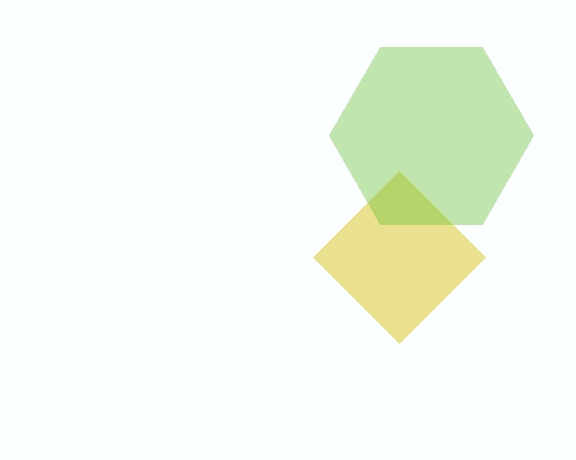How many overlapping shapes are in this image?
There are 2 overlapping shapes in the image.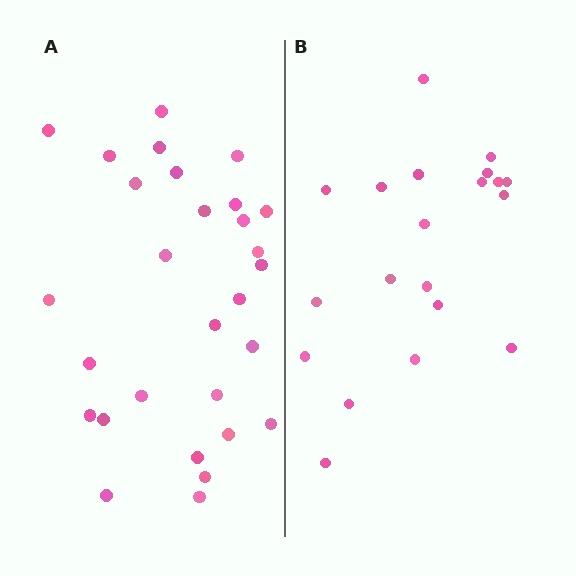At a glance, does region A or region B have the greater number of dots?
Region A (the left region) has more dots.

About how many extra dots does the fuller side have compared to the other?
Region A has roughly 8 or so more dots than region B.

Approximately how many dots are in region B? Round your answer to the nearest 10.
About 20 dots.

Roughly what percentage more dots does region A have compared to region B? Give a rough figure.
About 45% more.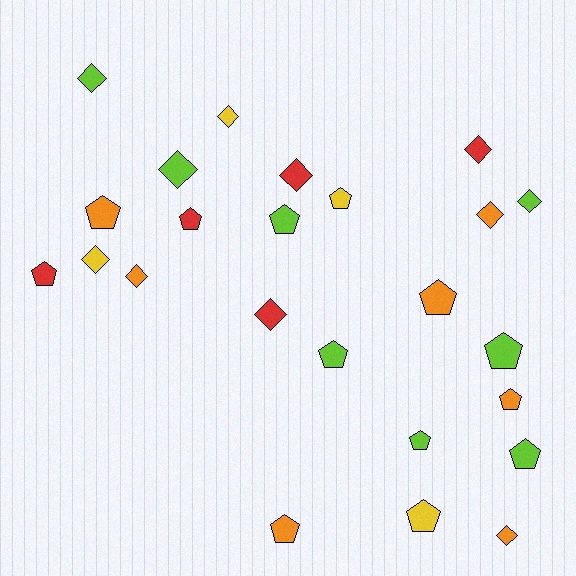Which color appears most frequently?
Lime, with 8 objects.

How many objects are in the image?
There are 24 objects.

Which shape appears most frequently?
Pentagon, with 13 objects.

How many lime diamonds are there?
There are 3 lime diamonds.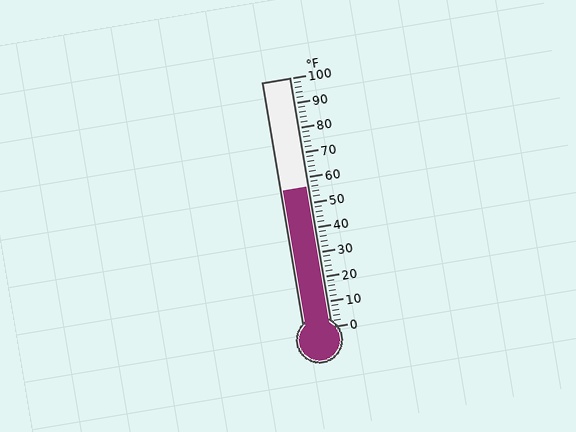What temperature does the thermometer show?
The thermometer shows approximately 56°F.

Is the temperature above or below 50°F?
The temperature is above 50°F.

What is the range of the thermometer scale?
The thermometer scale ranges from 0°F to 100°F.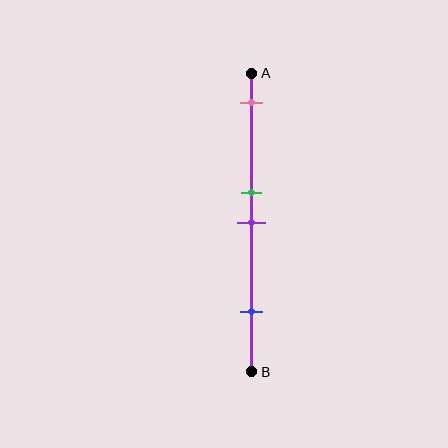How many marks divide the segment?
There are 4 marks dividing the segment.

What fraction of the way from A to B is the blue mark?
The blue mark is approximately 80% (0.8) of the way from A to B.